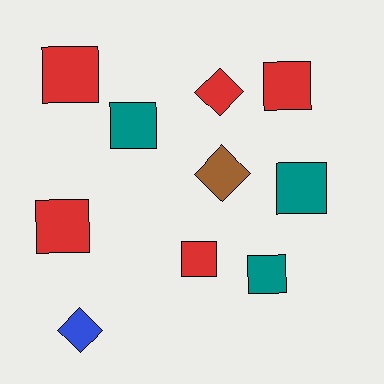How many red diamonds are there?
There is 1 red diamond.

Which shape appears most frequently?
Square, with 7 objects.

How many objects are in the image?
There are 10 objects.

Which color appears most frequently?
Red, with 5 objects.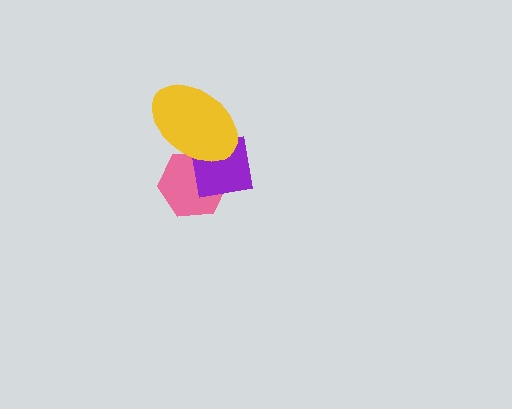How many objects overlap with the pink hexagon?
2 objects overlap with the pink hexagon.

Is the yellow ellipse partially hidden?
No, no other shape covers it.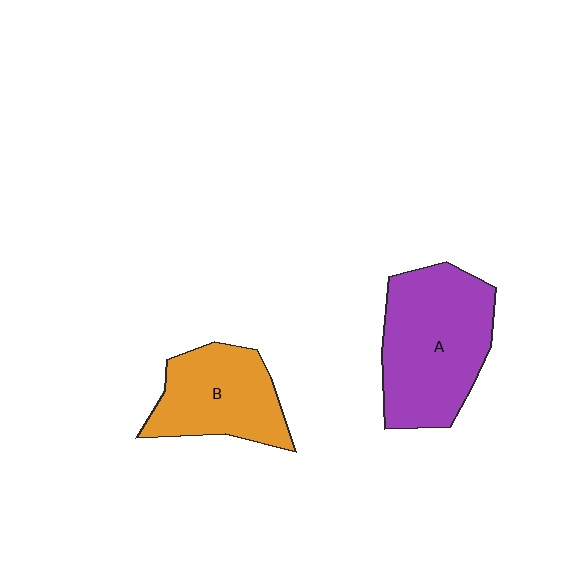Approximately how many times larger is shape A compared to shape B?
Approximately 1.4 times.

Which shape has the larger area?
Shape A (purple).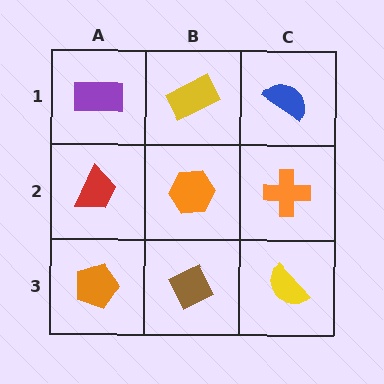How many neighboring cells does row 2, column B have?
4.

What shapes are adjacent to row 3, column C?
An orange cross (row 2, column C), a brown diamond (row 3, column B).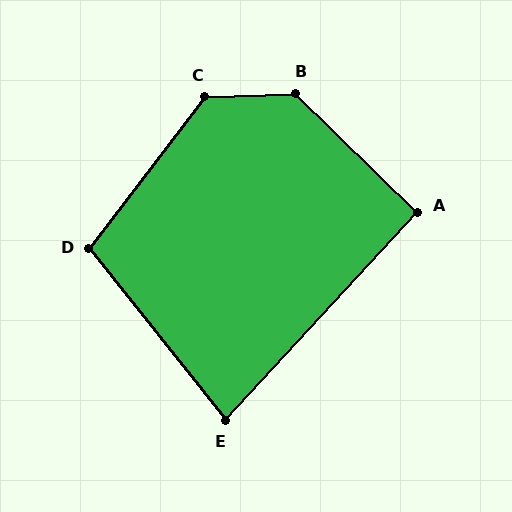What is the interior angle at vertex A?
Approximately 92 degrees (approximately right).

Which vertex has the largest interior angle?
B, at approximately 134 degrees.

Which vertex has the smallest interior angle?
E, at approximately 81 degrees.